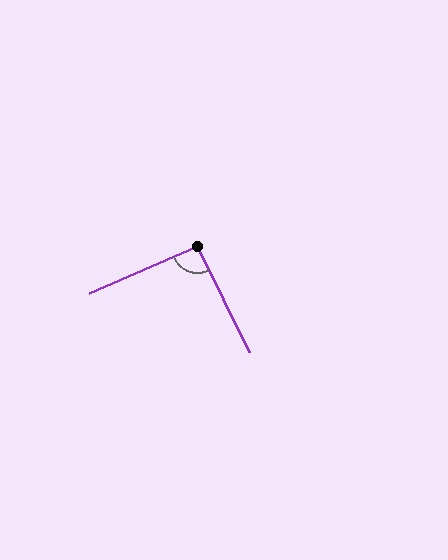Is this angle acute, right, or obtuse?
It is approximately a right angle.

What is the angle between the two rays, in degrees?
Approximately 93 degrees.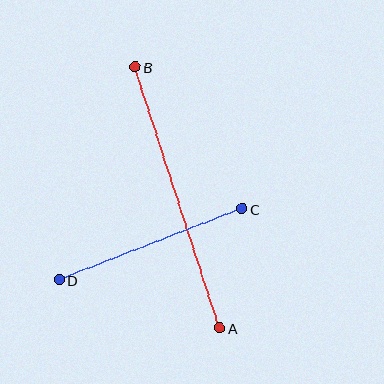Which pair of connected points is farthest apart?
Points A and B are farthest apart.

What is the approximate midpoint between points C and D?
The midpoint is at approximately (151, 244) pixels.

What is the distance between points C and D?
The distance is approximately 196 pixels.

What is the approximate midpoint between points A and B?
The midpoint is at approximately (177, 197) pixels.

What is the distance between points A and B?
The distance is approximately 274 pixels.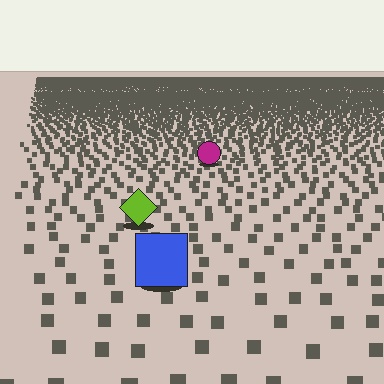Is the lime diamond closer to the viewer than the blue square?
No. The blue square is closer — you can tell from the texture gradient: the ground texture is coarser near it.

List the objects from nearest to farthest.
From nearest to farthest: the blue square, the lime diamond, the magenta circle.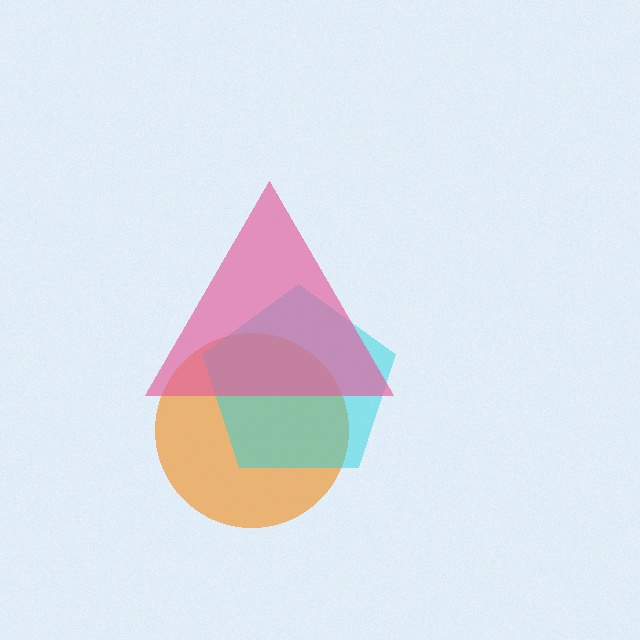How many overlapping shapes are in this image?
There are 3 overlapping shapes in the image.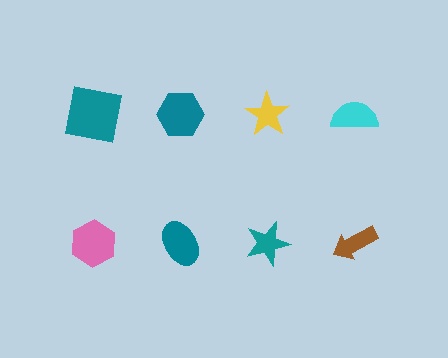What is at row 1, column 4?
A cyan semicircle.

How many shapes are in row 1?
4 shapes.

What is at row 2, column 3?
A teal star.